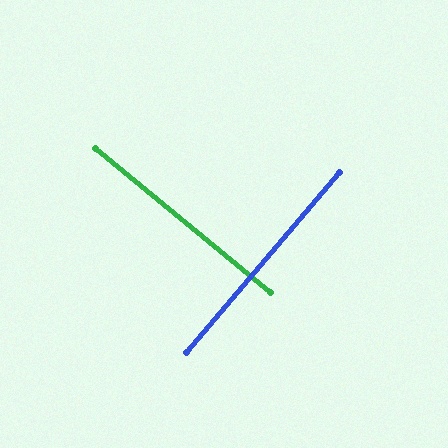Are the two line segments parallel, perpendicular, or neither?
Perpendicular — they meet at approximately 89°.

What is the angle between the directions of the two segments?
Approximately 89 degrees.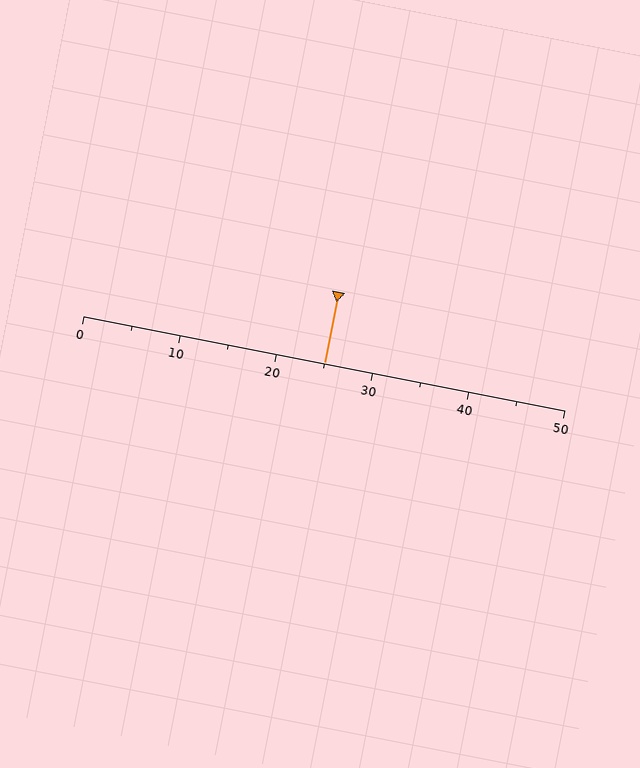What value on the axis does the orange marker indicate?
The marker indicates approximately 25.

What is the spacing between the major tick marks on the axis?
The major ticks are spaced 10 apart.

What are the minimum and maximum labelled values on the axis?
The axis runs from 0 to 50.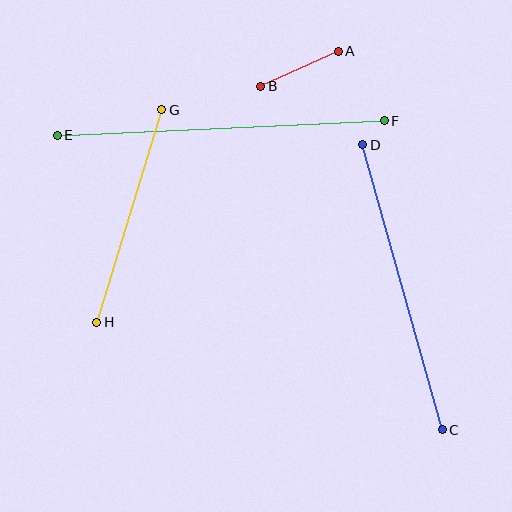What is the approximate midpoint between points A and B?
The midpoint is at approximately (300, 69) pixels.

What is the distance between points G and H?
The distance is approximately 222 pixels.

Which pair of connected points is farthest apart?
Points E and F are farthest apart.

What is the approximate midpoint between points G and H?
The midpoint is at approximately (129, 216) pixels.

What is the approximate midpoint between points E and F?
The midpoint is at approximately (221, 128) pixels.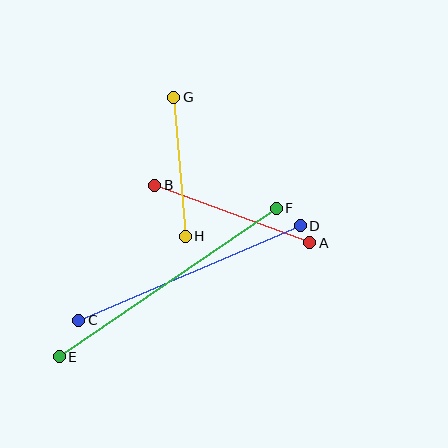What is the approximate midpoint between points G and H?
The midpoint is at approximately (180, 167) pixels.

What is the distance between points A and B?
The distance is approximately 165 pixels.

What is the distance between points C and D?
The distance is approximately 240 pixels.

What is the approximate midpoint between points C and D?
The midpoint is at approximately (189, 273) pixels.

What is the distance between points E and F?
The distance is approximately 263 pixels.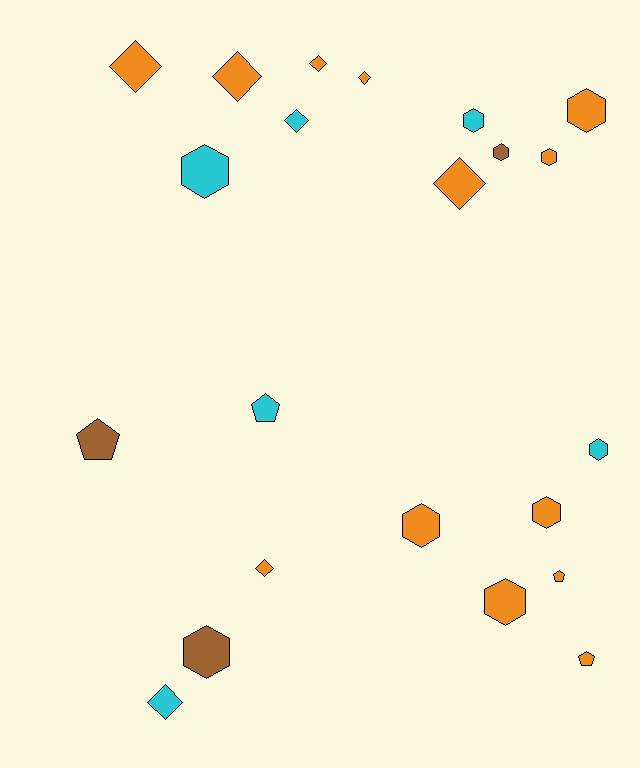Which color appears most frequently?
Orange, with 13 objects.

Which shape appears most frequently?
Hexagon, with 10 objects.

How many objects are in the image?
There are 22 objects.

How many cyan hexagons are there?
There are 3 cyan hexagons.